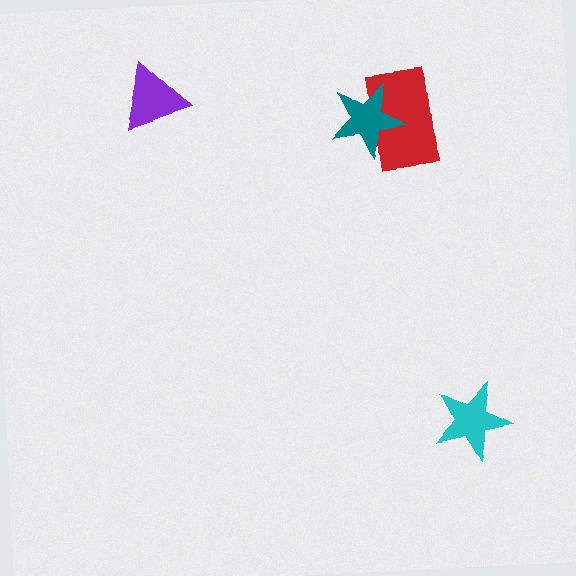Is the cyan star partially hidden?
No, no other shape covers it.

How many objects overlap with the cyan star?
0 objects overlap with the cyan star.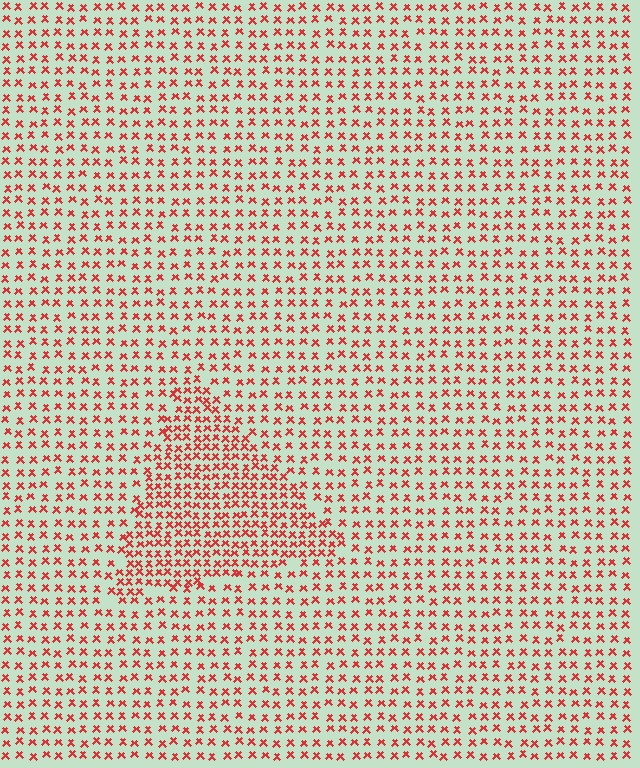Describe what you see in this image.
The image contains small red elements arranged at two different densities. A triangle-shaped region is visible where the elements are more densely packed than the surrounding area.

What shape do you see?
I see a triangle.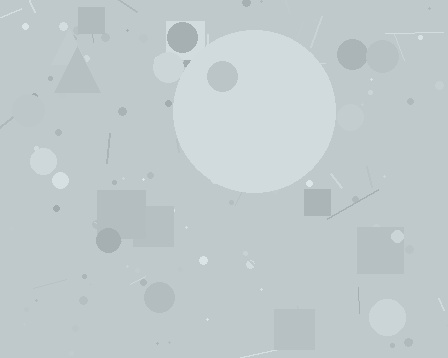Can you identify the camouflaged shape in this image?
The camouflaged shape is a circle.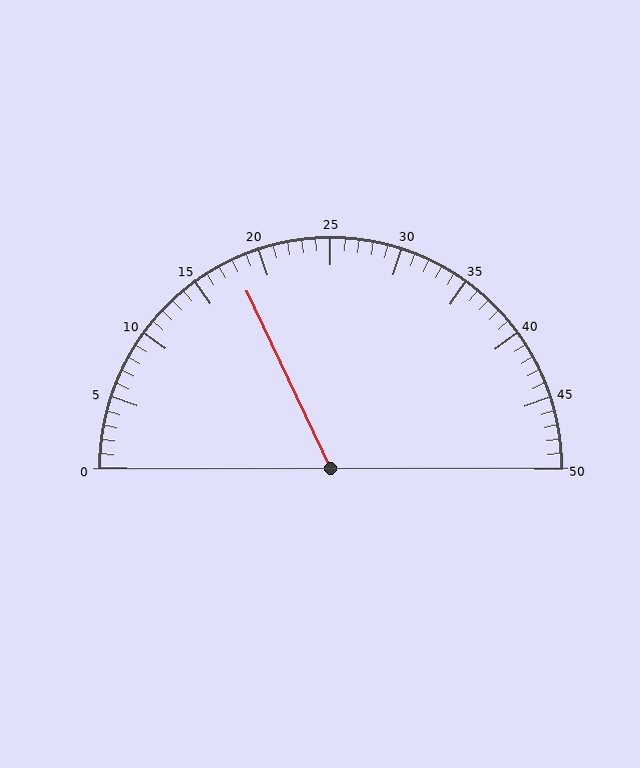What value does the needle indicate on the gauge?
The needle indicates approximately 18.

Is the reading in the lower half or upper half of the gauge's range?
The reading is in the lower half of the range (0 to 50).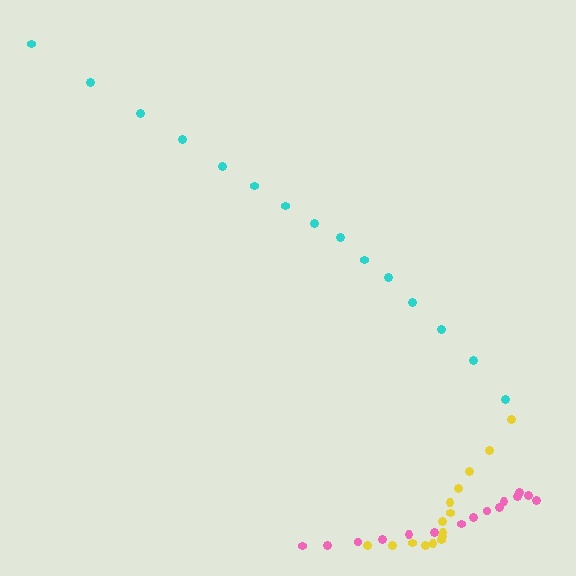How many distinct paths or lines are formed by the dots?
There are 3 distinct paths.